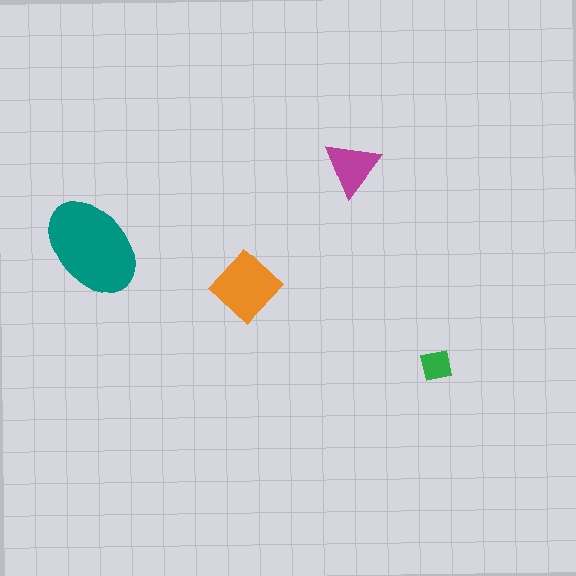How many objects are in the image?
There are 4 objects in the image.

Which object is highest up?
The magenta triangle is topmost.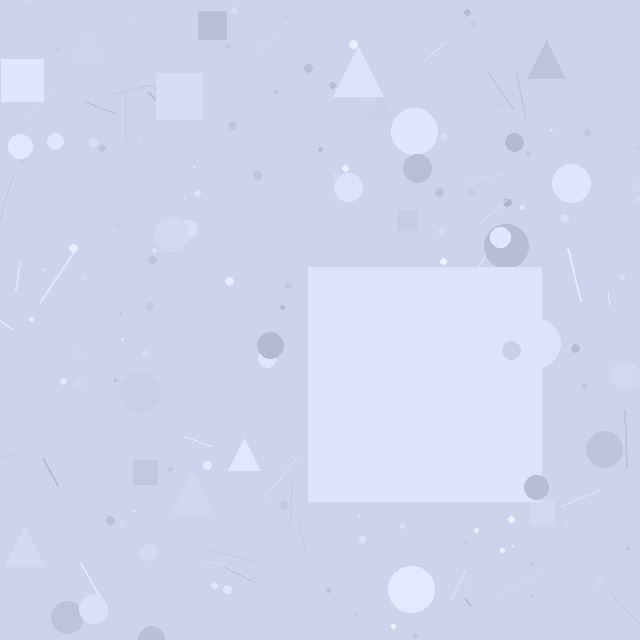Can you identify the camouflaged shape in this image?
The camouflaged shape is a square.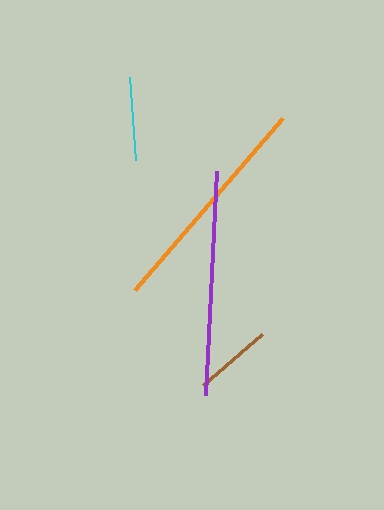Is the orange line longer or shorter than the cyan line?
The orange line is longer than the cyan line.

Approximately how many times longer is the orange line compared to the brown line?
The orange line is approximately 2.9 times the length of the brown line.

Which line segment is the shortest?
The brown line is the shortest at approximately 78 pixels.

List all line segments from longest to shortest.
From longest to shortest: orange, purple, cyan, brown.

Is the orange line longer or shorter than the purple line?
The orange line is longer than the purple line.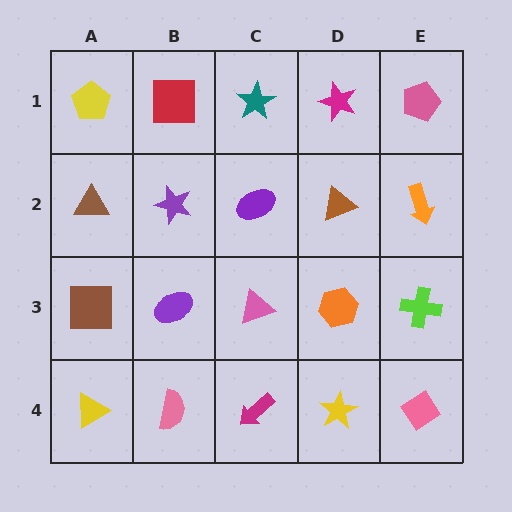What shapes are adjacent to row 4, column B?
A purple ellipse (row 3, column B), a yellow triangle (row 4, column A), a magenta arrow (row 4, column C).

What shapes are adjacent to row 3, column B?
A purple star (row 2, column B), a pink semicircle (row 4, column B), a brown square (row 3, column A), a pink triangle (row 3, column C).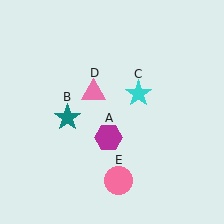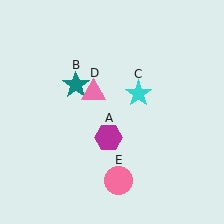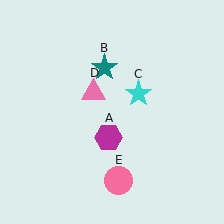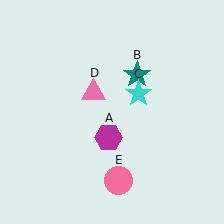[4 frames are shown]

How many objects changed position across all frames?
1 object changed position: teal star (object B).